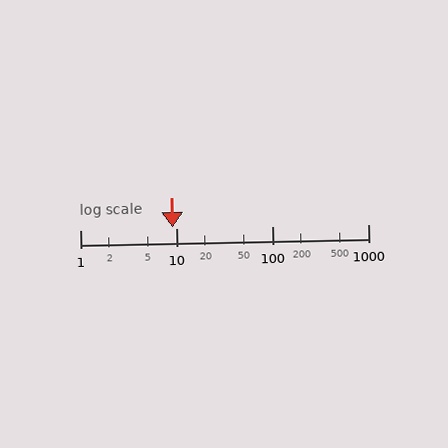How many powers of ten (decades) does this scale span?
The scale spans 3 decades, from 1 to 1000.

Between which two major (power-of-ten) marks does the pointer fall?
The pointer is between 1 and 10.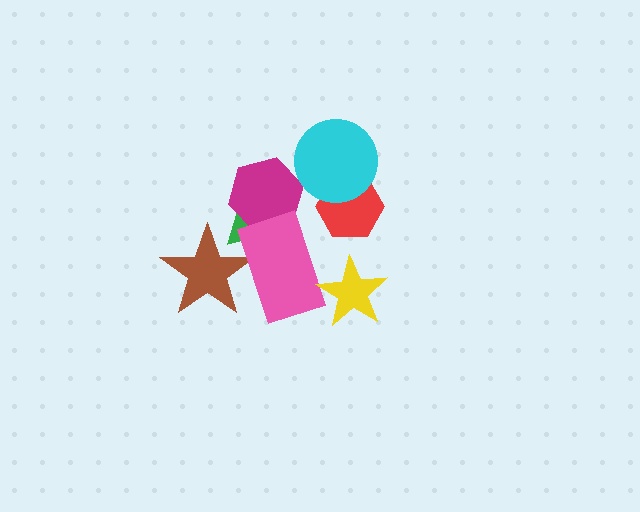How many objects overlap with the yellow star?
1 object overlaps with the yellow star.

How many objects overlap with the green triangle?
3 objects overlap with the green triangle.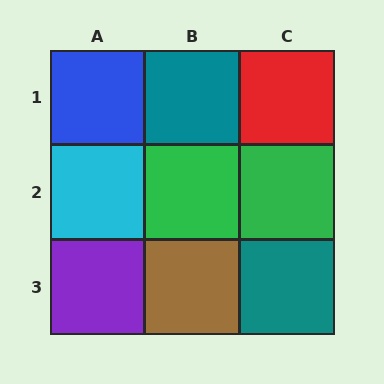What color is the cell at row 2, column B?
Green.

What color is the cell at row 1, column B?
Teal.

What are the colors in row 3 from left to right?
Purple, brown, teal.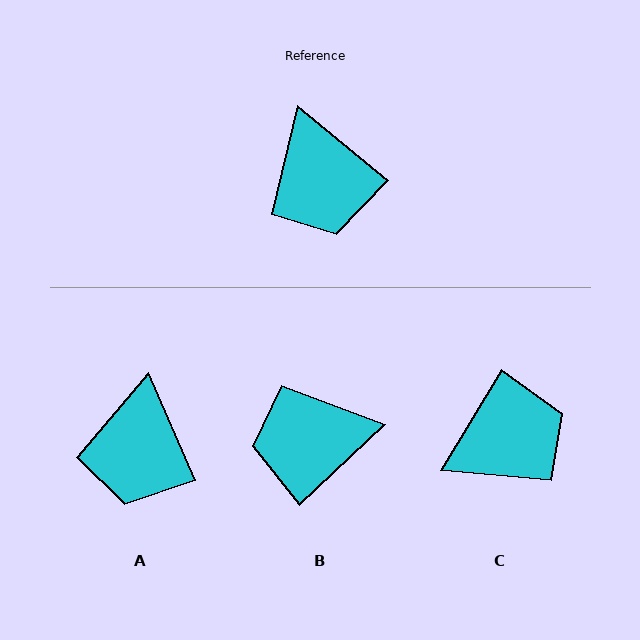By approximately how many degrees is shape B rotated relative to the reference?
Approximately 97 degrees clockwise.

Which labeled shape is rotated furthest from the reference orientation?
C, about 98 degrees away.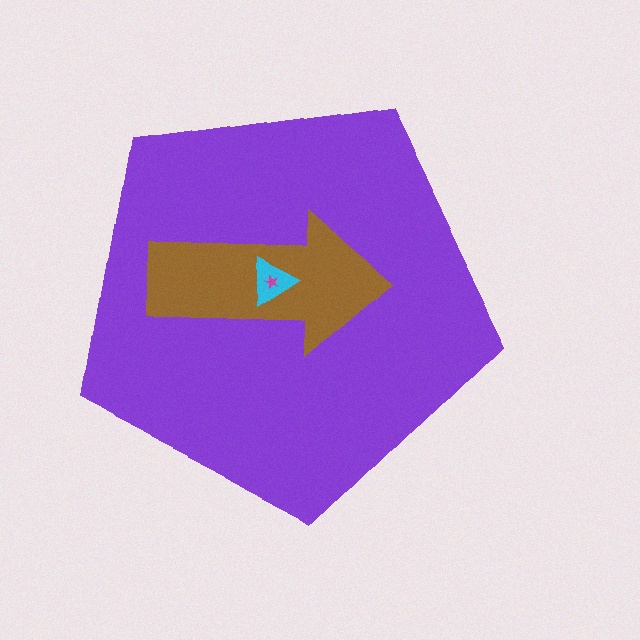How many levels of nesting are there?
4.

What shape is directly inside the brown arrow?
The cyan triangle.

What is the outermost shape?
The purple pentagon.